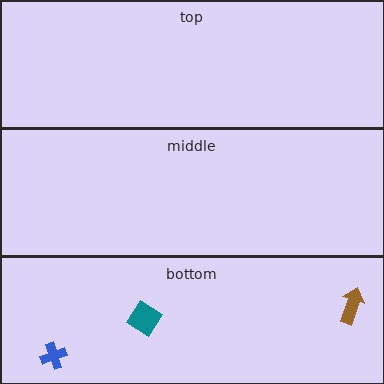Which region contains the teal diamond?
The bottom region.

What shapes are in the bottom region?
The teal diamond, the brown arrow, the blue cross.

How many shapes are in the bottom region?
3.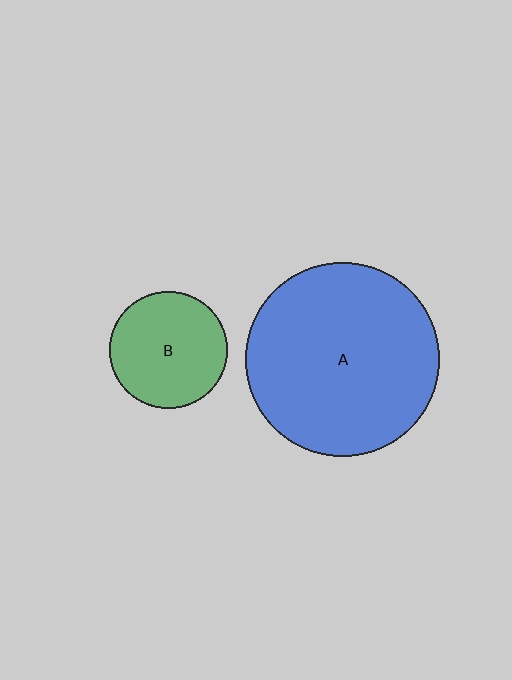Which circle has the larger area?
Circle A (blue).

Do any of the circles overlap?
No, none of the circles overlap.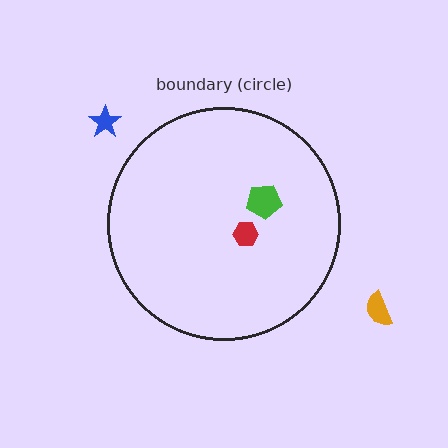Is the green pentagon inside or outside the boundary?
Inside.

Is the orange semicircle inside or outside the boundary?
Outside.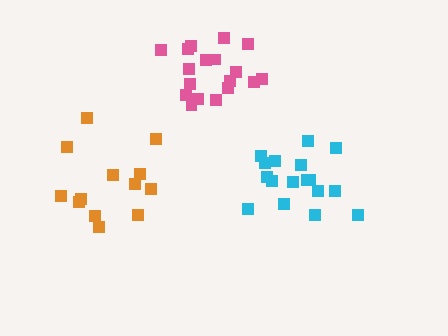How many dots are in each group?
Group 1: 17 dots, Group 2: 13 dots, Group 3: 18 dots (48 total).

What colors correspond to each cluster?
The clusters are colored: cyan, orange, pink.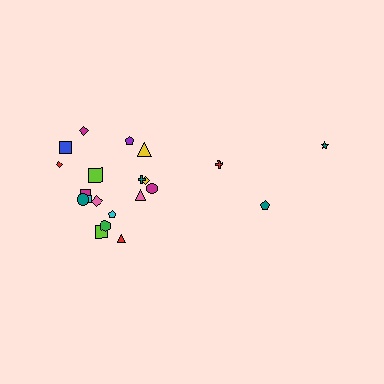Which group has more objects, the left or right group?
The left group.